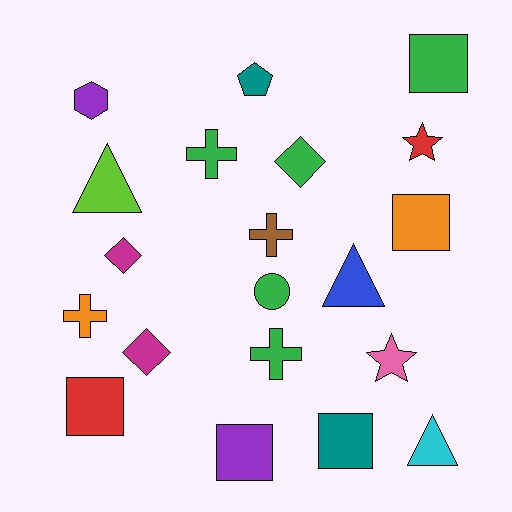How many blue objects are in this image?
There is 1 blue object.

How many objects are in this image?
There are 20 objects.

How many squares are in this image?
There are 5 squares.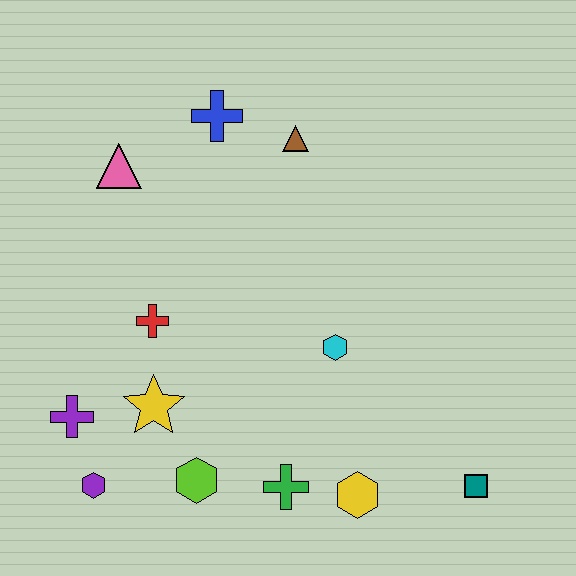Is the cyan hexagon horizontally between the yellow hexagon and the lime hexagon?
Yes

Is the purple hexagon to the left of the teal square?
Yes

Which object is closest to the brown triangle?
The blue cross is closest to the brown triangle.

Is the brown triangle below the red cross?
No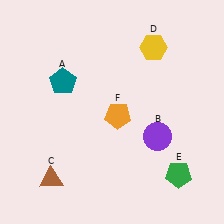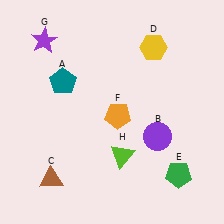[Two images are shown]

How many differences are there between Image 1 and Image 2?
There are 2 differences between the two images.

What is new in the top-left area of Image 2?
A purple star (G) was added in the top-left area of Image 2.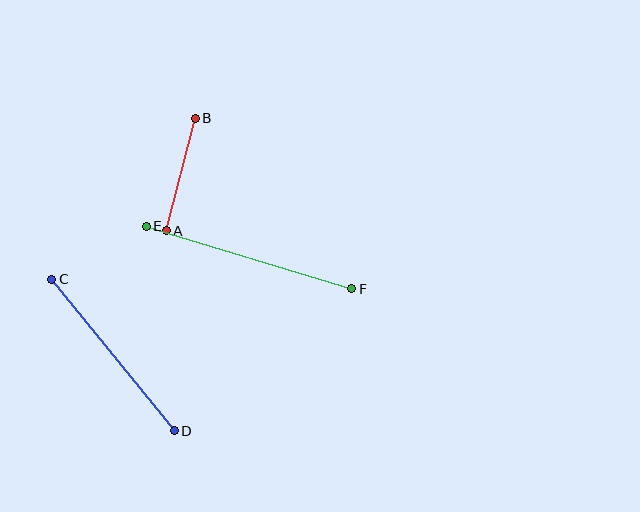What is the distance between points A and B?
The distance is approximately 116 pixels.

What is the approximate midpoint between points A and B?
The midpoint is at approximately (181, 175) pixels.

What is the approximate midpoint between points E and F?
The midpoint is at approximately (249, 258) pixels.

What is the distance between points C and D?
The distance is approximately 195 pixels.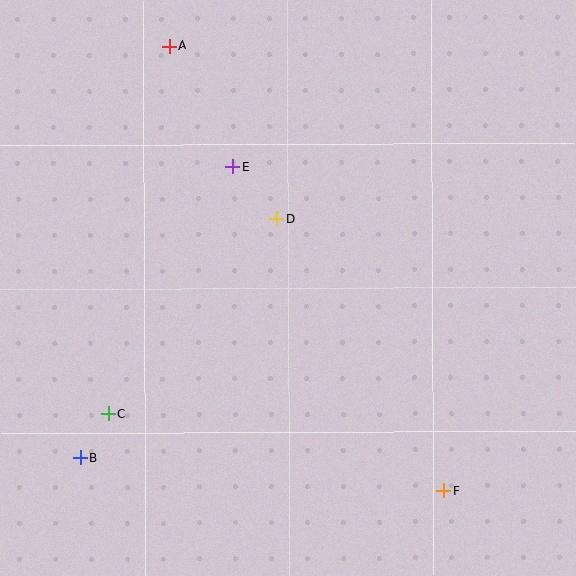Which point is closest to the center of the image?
Point D at (277, 219) is closest to the center.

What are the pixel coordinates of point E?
Point E is at (233, 167).